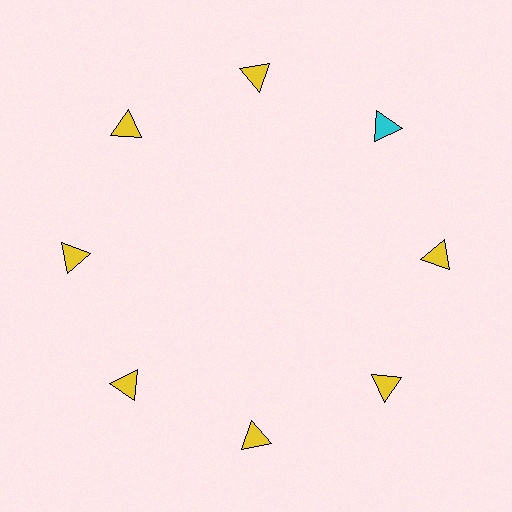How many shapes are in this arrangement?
There are 8 shapes arranged in a ring pattern.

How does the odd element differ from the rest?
It has a different color: cyan instead of yellow.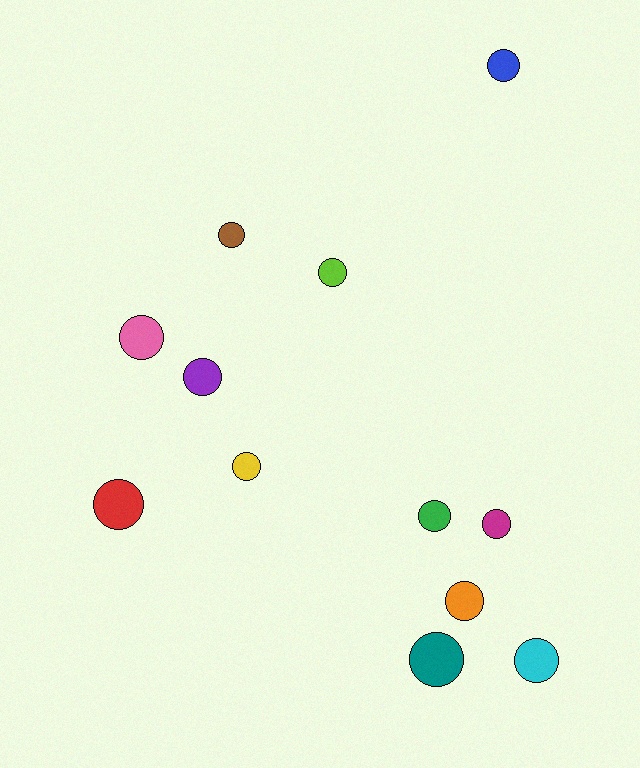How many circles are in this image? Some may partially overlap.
There are 12 circles.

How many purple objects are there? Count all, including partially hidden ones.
There is 1 purple object.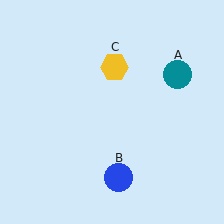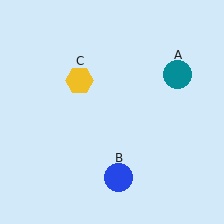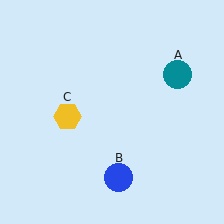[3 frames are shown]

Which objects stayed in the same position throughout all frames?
Teal circle (object A) and blue circle (object B) remained stationary.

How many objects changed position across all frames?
1 object changed position: yellow hexagon (object C).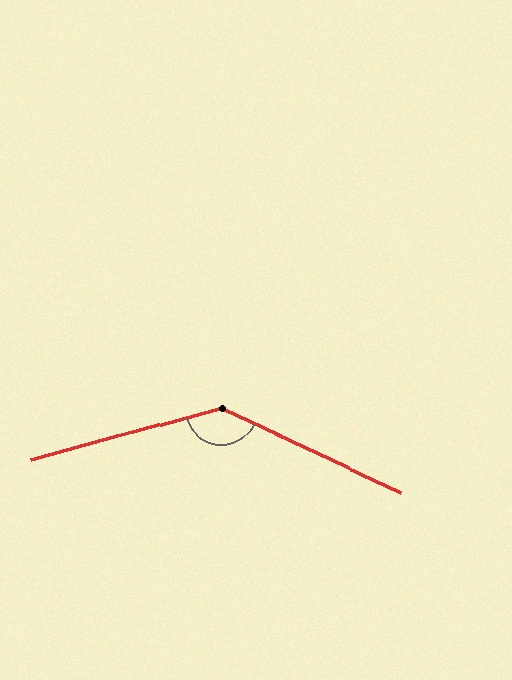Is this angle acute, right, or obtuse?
It is obtuse.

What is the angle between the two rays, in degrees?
Approximately 140 degrees.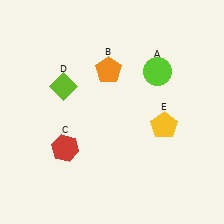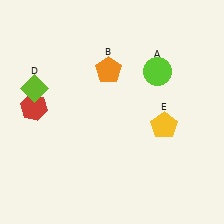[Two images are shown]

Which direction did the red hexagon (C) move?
The red hexagon (C) moved up.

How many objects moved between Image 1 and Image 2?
2 objects moved between the two images.